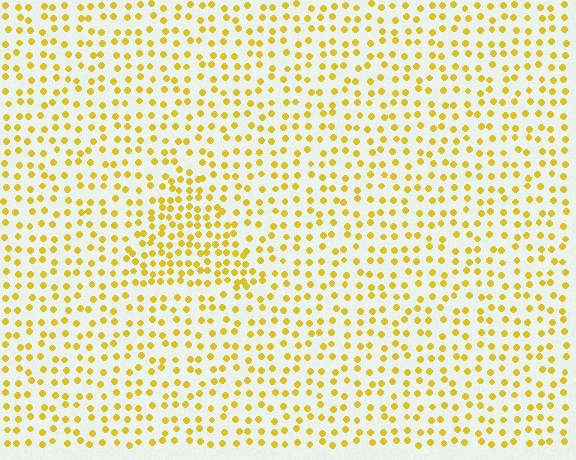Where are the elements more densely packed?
The elements are more densely packed inside the triangle boundary.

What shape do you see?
I see a triangle.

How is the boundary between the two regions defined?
The boundary is defined by a change in element density (approximately 1.7x ratio). All elements are the same color, size, and shape.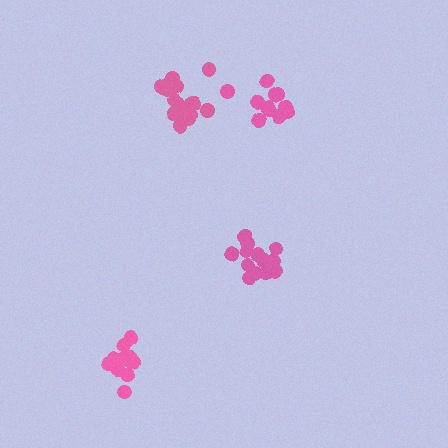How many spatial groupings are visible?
There are 4 spatial groupings.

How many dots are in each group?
Group 1: 14 dots, Group 2: 12 dots, Group 3: 18 dots, Group 4: 12 dots (56 total).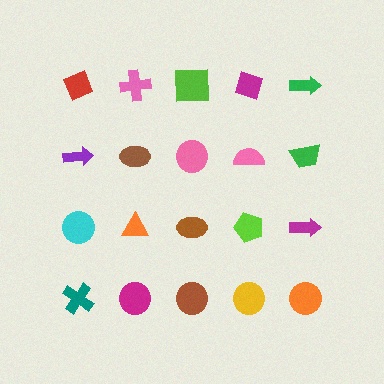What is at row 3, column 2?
An orange triangle.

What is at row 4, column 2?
A magenta circle.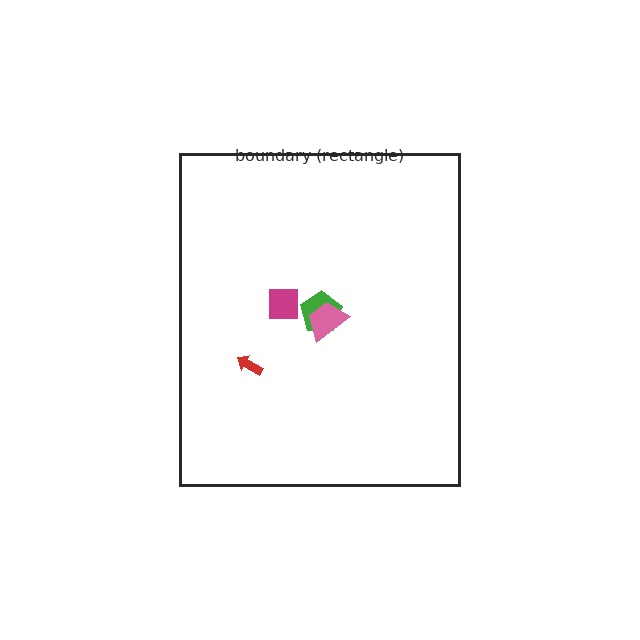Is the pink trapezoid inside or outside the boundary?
Inside.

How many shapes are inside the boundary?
4 inside, 0 outside.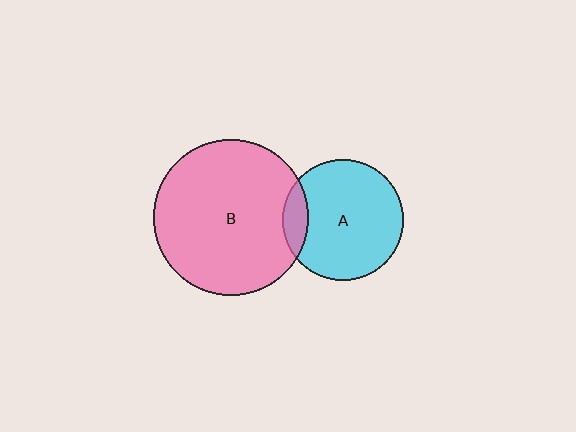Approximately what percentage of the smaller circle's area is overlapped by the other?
Approximately 15%.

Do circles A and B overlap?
Yes.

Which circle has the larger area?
Circle B (pink).